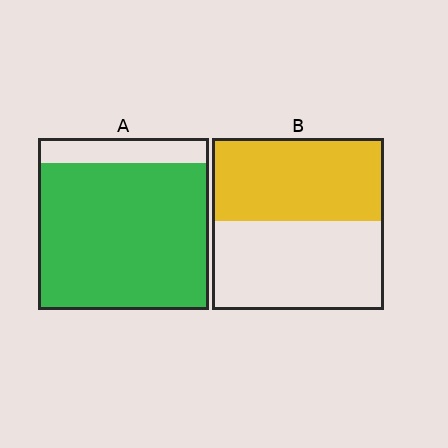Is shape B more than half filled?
Roughly half.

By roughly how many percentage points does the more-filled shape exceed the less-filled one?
By roughly 35 percentage points (A over B).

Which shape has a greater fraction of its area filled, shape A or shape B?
Shape A.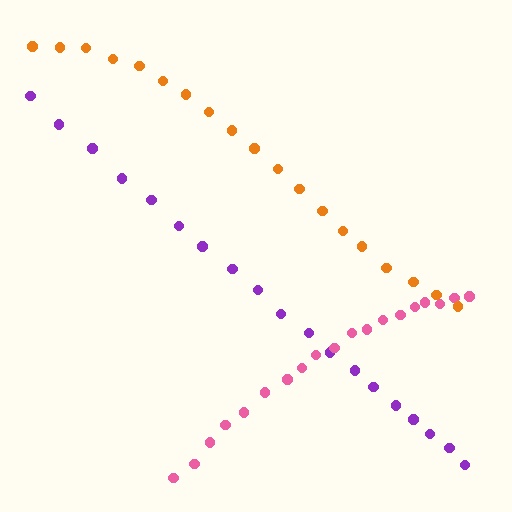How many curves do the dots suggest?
There are 3 distinct paths.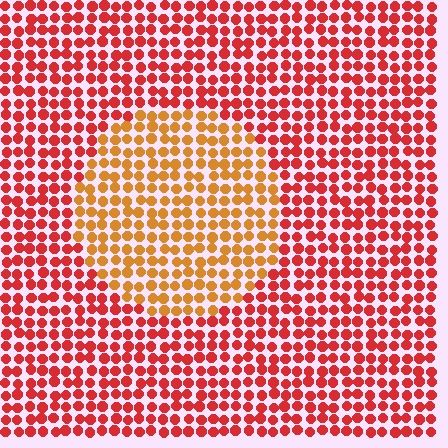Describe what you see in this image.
The image is filled with small red elements in a uniform arrangement. A circle-shaped region is visible where the elements are tinted to a slightly different hue, forming a subtle color boundary.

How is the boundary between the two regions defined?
The boundary is defined purely by a slight shift in hue (about 34 degrees). Spacing, size, and orientation are identical on both sides.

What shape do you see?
I see a circle.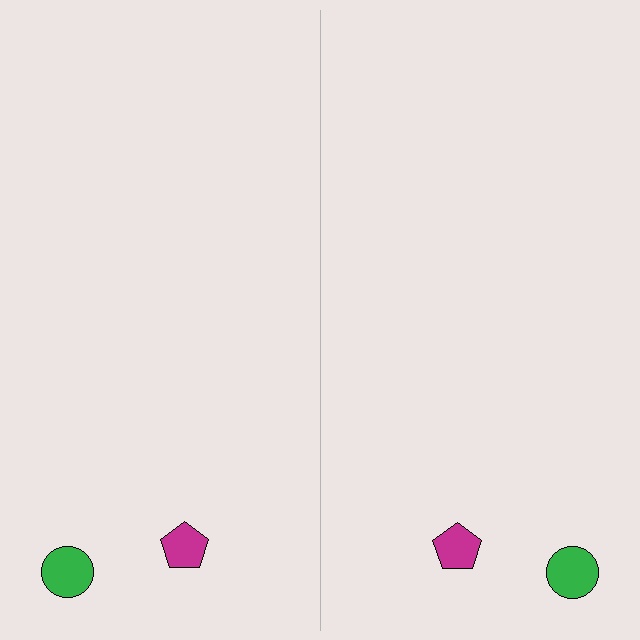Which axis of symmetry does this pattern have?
The pattern has a vertical axis of symmetry running through the center of the image.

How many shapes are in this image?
There are 4 shapes in this image.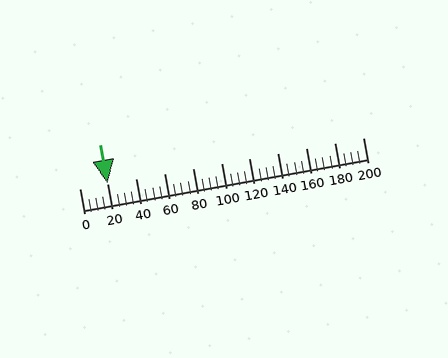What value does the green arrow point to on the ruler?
The green arrow points to approximately 20.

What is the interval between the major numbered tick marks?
The major tick marks are spaced 20 units apart.